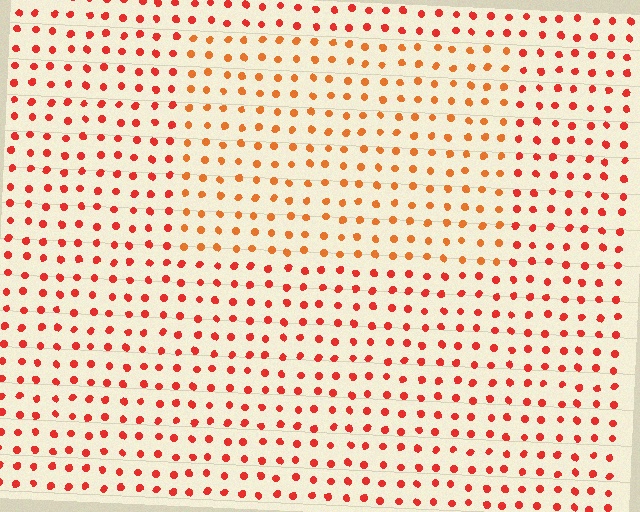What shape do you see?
I see a rectangle.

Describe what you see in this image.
The image is filled with small red elements in a uniform arrangement. A rectangle-shaped region is visible where the elements are tinted to a slightly different hue, forming a subtle color boundary.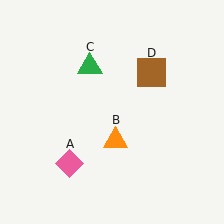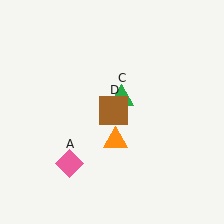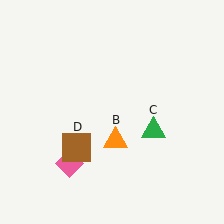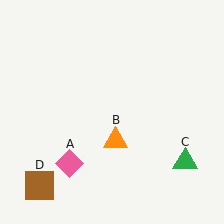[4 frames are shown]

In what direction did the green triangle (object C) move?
The green triangle (object C) moved down and to the right.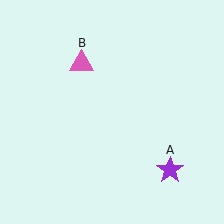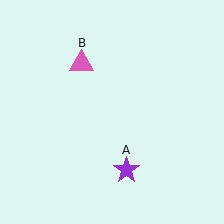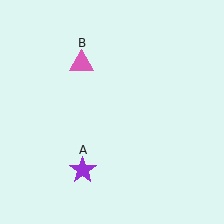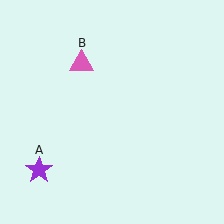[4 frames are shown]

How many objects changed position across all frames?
1 object changed position: purple star (object A).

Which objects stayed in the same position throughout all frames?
Pink triangle (object B) remained stationary.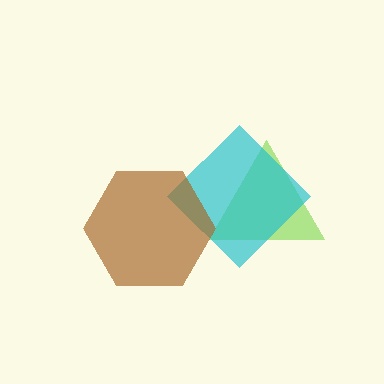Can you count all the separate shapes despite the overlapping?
Yes, there are 3 separate shapes.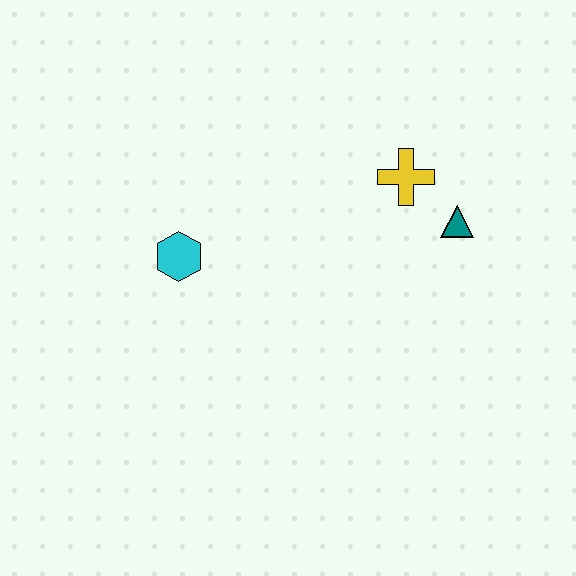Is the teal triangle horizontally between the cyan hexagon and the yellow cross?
No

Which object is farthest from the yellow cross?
The cyan hexagon is farthest from the yellow cross.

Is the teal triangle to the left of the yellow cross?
No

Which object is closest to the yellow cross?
The teal triangle is closest to the yellow cross.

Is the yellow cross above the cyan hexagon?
Yes